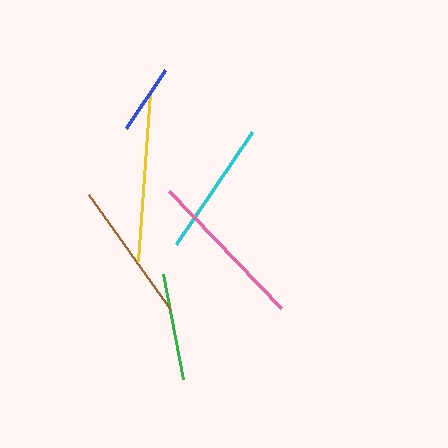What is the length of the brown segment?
The brown segment is approximately 140 pixels long.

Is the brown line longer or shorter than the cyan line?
The brown line is longer than the cyan line.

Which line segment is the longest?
The yellow line is the longest at approximately 169 pixels.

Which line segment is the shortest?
The blue line is the shortest at approximately 70 pixels.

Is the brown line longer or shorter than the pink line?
The pink line is longer than the brown line.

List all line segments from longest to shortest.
From longest to shortest: yellow, pink, brown, cyan, green, blue.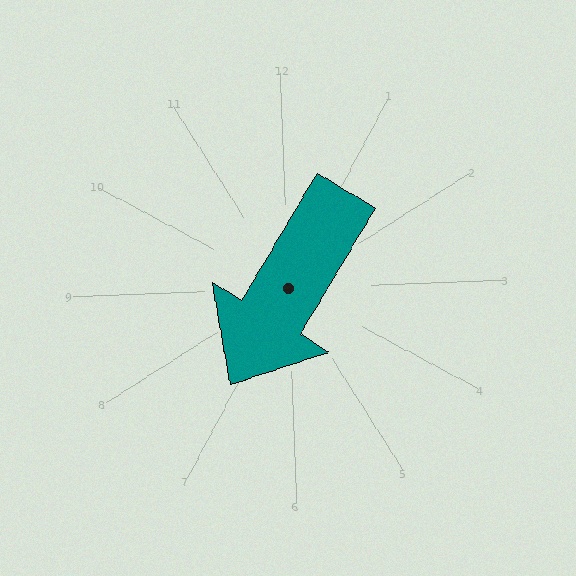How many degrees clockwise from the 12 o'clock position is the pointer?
Approximately 213 degrees.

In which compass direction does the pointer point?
Southwest.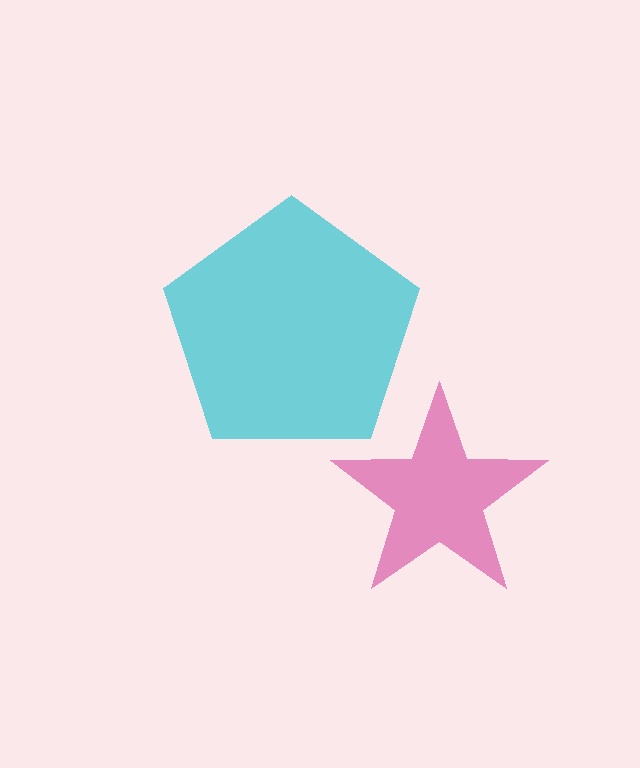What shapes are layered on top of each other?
The layered shapes are: a magenta star, a cyan pentagon.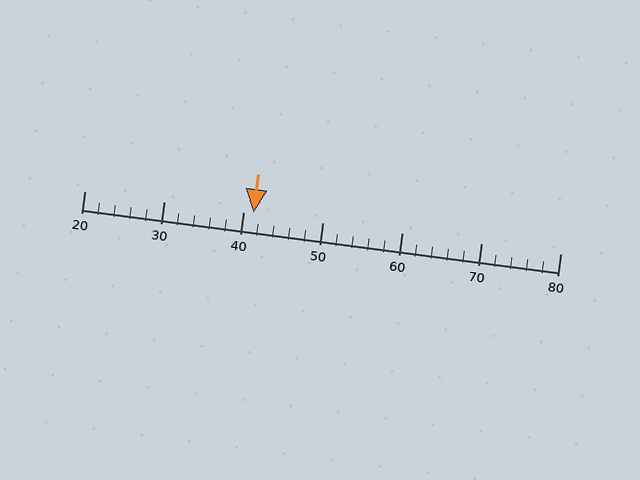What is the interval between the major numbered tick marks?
The major tick marks are spaced 10 units apart.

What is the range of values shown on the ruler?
The ruler shows values from 20 to 80.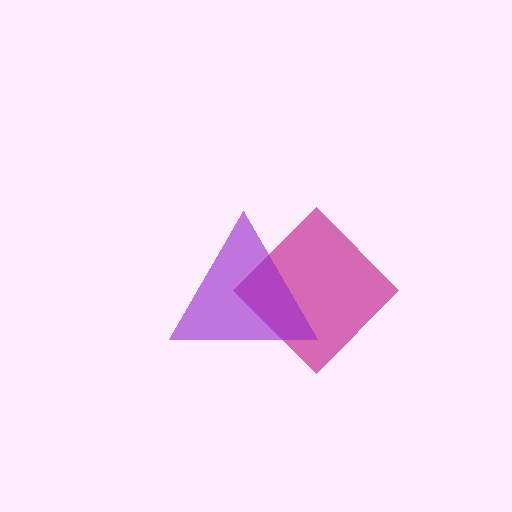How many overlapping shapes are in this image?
There are 2 overlapping shapes in the image.